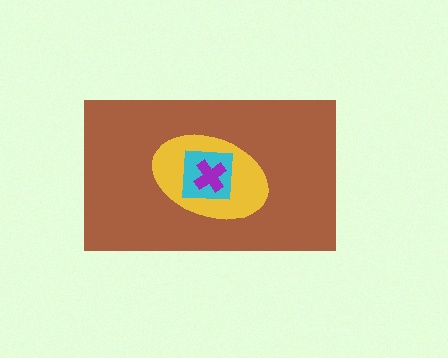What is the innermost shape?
The purple cross.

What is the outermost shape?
The brown rectangle.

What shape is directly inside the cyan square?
The purple cross.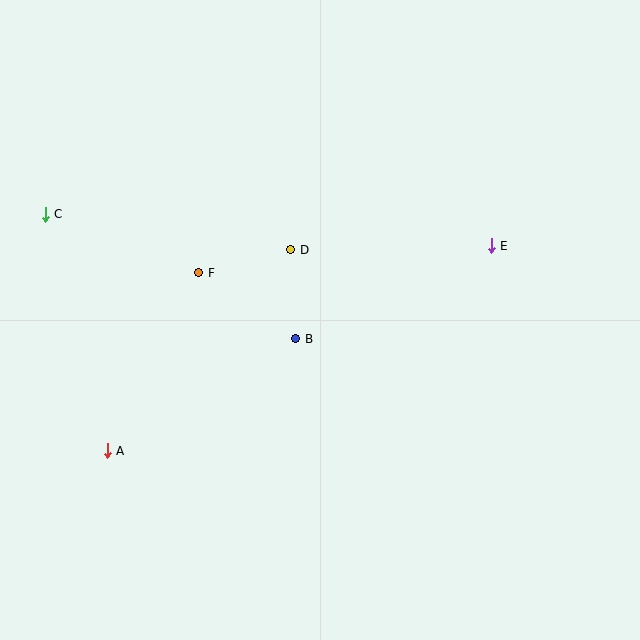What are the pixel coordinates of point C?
Point C is at (45, 214).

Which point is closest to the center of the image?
Point B at (296, 339) is closest to the center.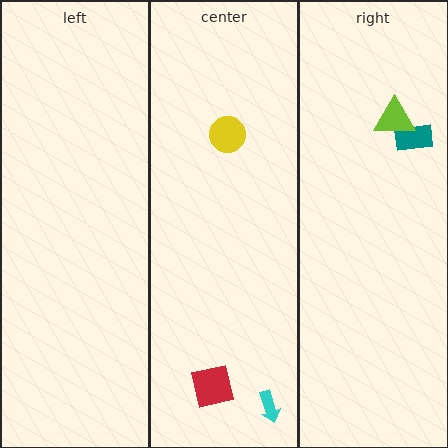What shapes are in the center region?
The red square, the yellow circle, the cyan arrow.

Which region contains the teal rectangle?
The right region.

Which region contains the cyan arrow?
The center region.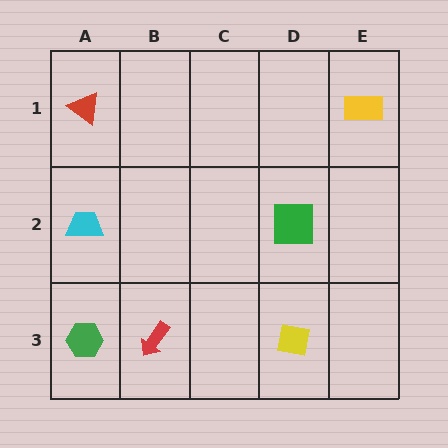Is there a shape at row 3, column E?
No, that cell is empty.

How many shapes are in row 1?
2 shapes.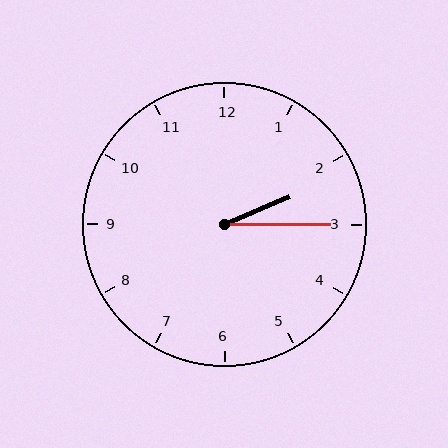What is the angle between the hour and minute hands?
Approximately 22 degrees.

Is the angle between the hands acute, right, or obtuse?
It is acute.